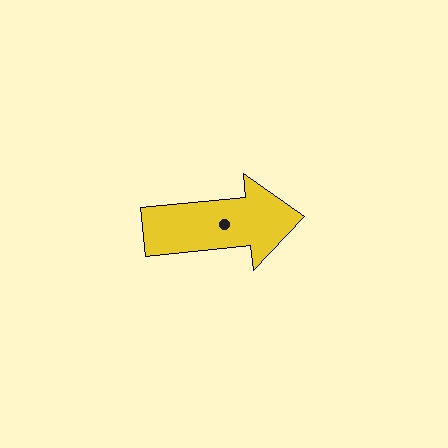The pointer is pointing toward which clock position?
Roughly 3 o'clock.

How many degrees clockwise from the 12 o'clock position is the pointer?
Approximately 84 degrees.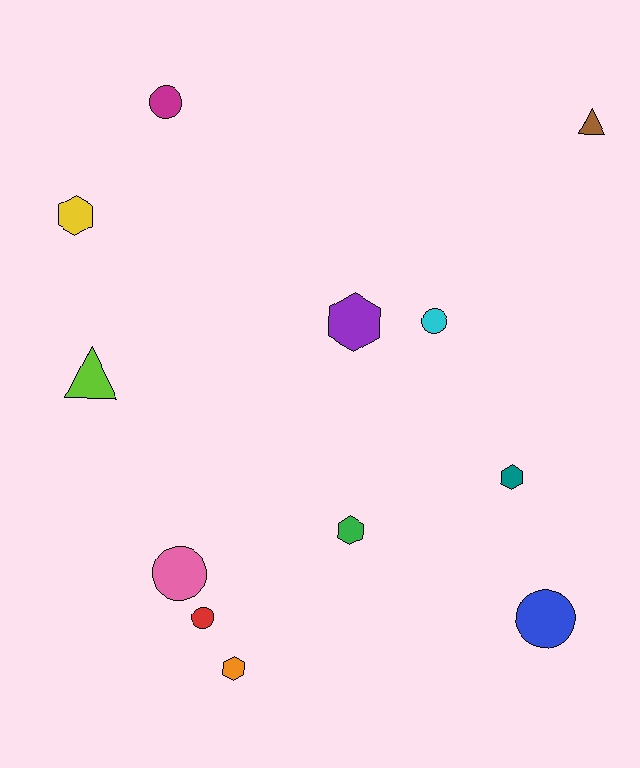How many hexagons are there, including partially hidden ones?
There are 5 hexagons.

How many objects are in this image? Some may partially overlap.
There are 12 objects.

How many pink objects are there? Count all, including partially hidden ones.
There is 1 pink object.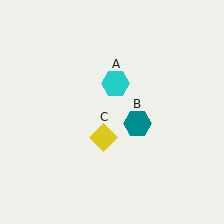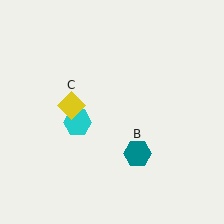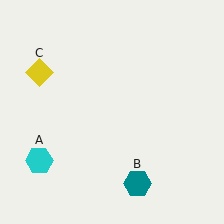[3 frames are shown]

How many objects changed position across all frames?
3 objects changed position: cyan hexagon (object A), teal hexagon (object B), yellow diamond (object C).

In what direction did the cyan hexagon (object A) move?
The cyan hexagon (object A) moved down and to the left.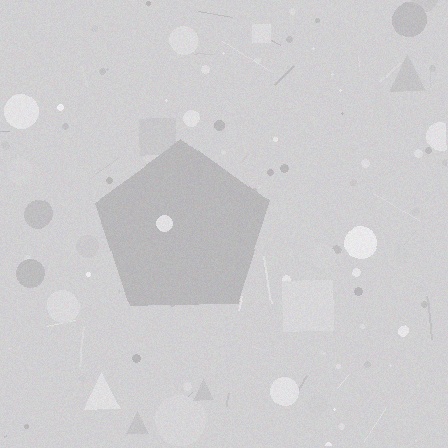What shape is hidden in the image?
A pentagon is hidden in the image.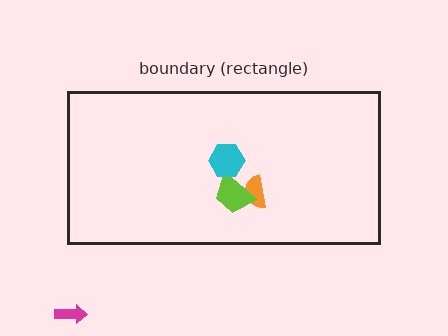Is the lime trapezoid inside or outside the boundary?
Inside.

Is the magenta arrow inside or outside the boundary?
Outside.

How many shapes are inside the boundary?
3 inside, 1 outside.